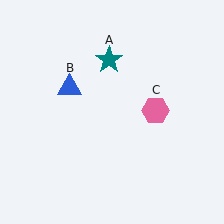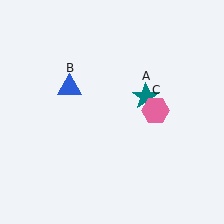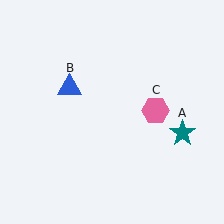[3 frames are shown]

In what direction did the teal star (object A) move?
The teal star (object A) moved down and to the right.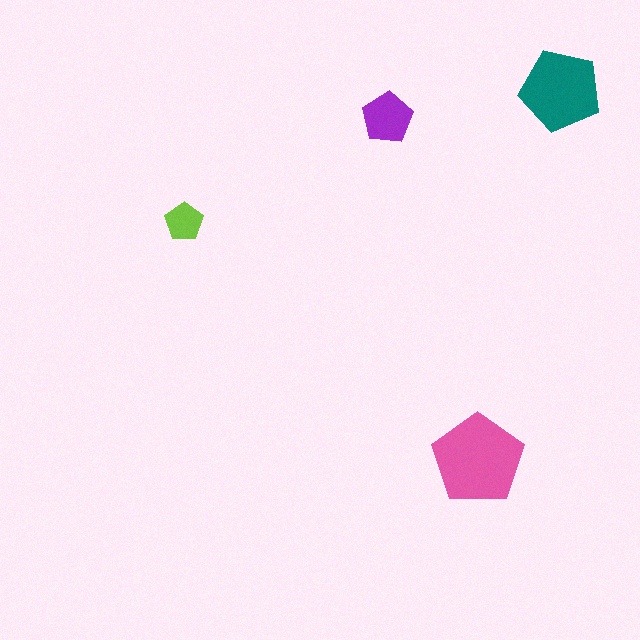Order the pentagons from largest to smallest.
the pink one, the teal one, the purple one, the lime one.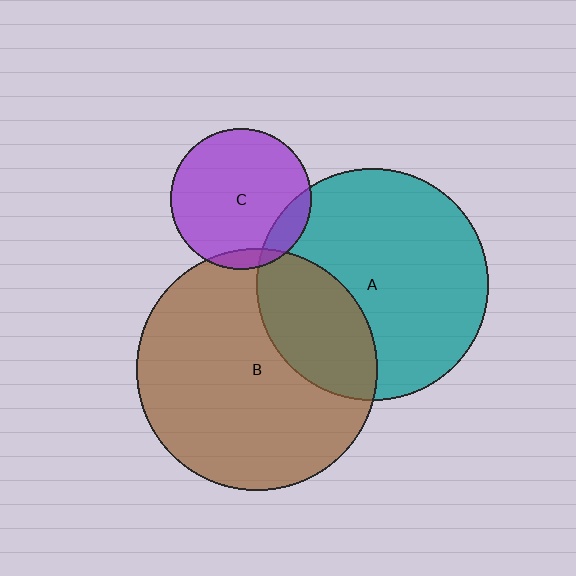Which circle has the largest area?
Circle B (brown).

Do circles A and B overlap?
Yes.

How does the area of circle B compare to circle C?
Approximately 2.9 times.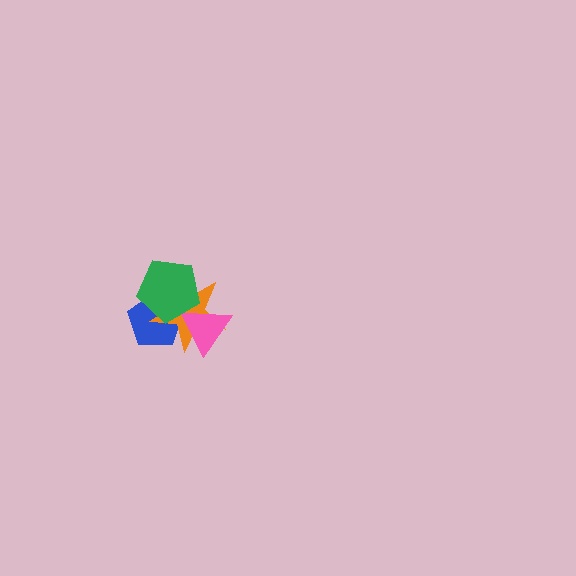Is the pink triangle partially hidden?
Yes, it is partially covered by another shape.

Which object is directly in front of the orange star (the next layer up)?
The pink triangle is directly in front of the orange star.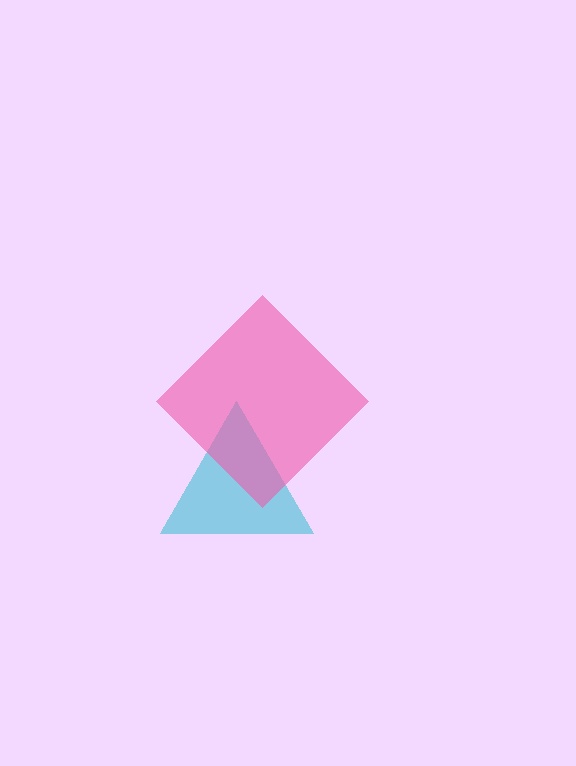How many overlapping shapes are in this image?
There are 2 overlapping shapes in the image.